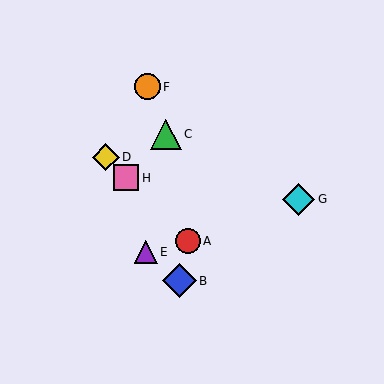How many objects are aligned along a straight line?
3 objects (A, D, H) are aligned along a straight line.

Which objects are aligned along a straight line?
Objects A, D, H are aligned along a straight line.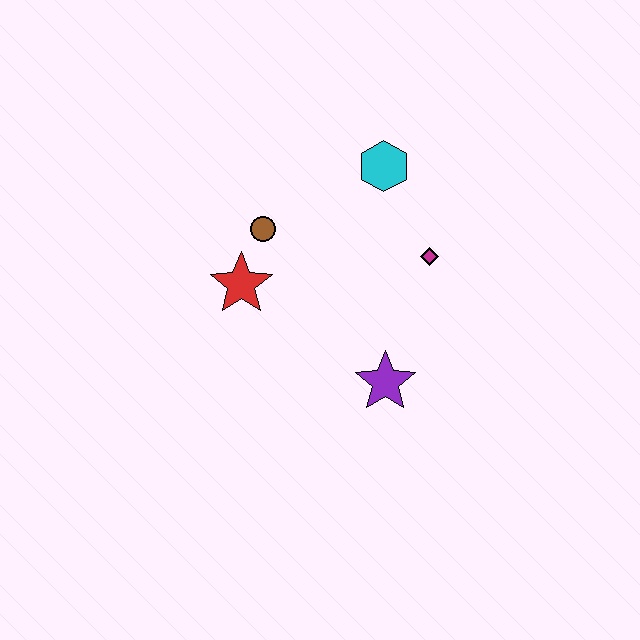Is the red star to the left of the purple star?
Yes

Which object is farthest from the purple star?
The cyan hexagon is farthest from the purple star.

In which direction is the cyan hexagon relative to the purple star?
The cyan hexagon is above the purple star.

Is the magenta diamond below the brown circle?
Yes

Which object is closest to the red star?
The brown circle is closest to the red star.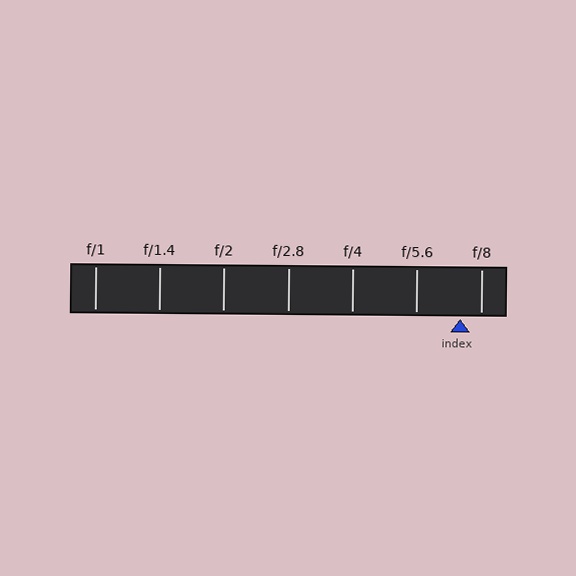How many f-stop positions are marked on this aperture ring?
There are 7 f-stop positions marked.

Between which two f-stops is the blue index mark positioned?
The index mark is between f/5.6 and f/8.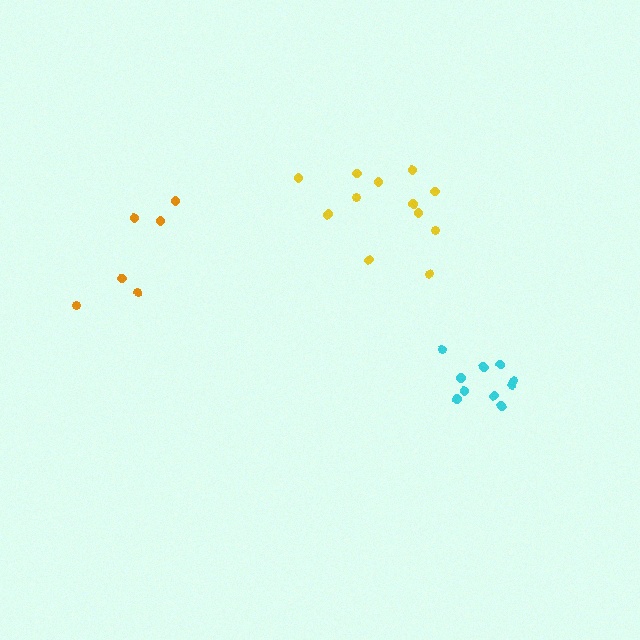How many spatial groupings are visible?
There are 3 spatial groupings.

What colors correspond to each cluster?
The clusters are colored: yellow, orange, cyan.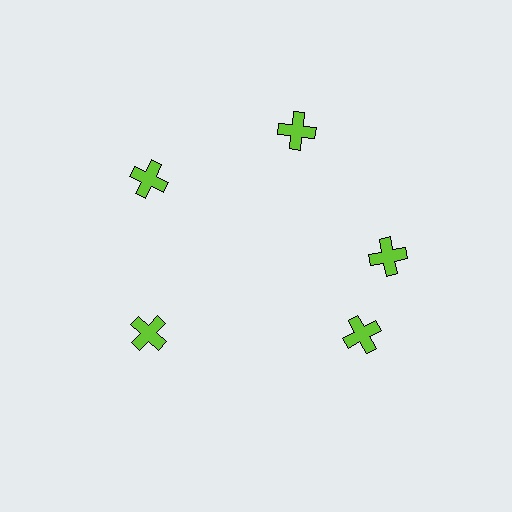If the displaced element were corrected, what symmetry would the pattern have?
It would have 5-fold rotational symmetry — the pattern would map onto itself every 72 degrees.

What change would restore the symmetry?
The symmetry would be restored by rotating it back into even spacing with its neighbors so that all 5 crosses sit at equal angles and equal distance from the center.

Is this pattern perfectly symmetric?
No. The 5 lime crosses are arranged in a ring, but one element near the 5 o'clock position is rotated out of alignment along the ring, breaking the 5-fold rotational symmetry.